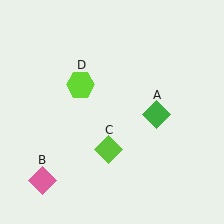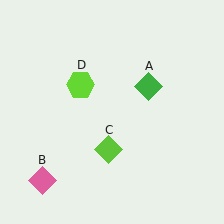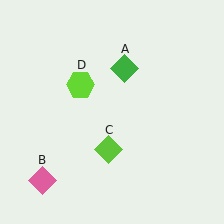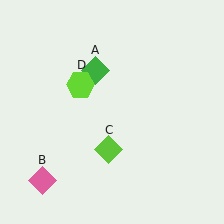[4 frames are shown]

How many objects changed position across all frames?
1 object changed position: green diamond (object A).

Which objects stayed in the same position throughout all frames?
Pink diamond (object B) and lime diamond (object C) and lime hexagon (object D) remained stationary.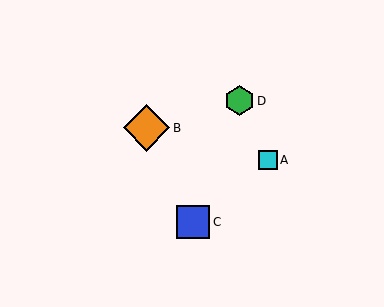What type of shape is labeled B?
Shape B is an orange diamond.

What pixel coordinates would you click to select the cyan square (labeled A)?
Click at (268, 160) to select the cyan square A.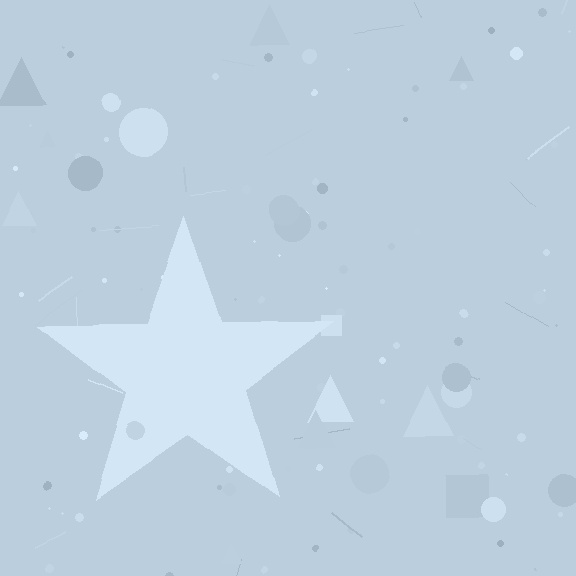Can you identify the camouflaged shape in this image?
The camouflaged shape is a star.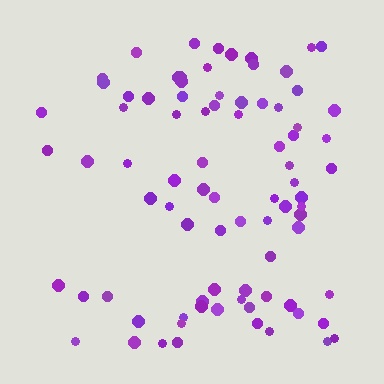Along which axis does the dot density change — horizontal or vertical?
Horizontal.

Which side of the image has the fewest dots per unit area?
The left.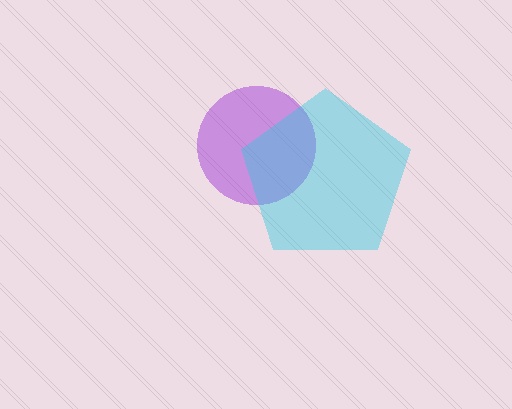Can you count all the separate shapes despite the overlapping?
Yes, there are 2 separate shapes.